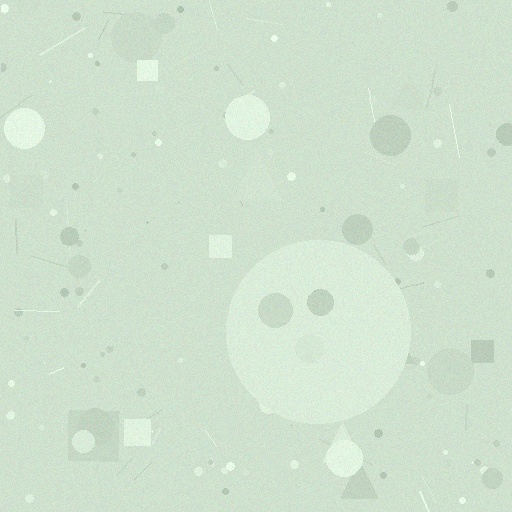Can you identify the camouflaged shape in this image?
The camouflaged shape is a circle.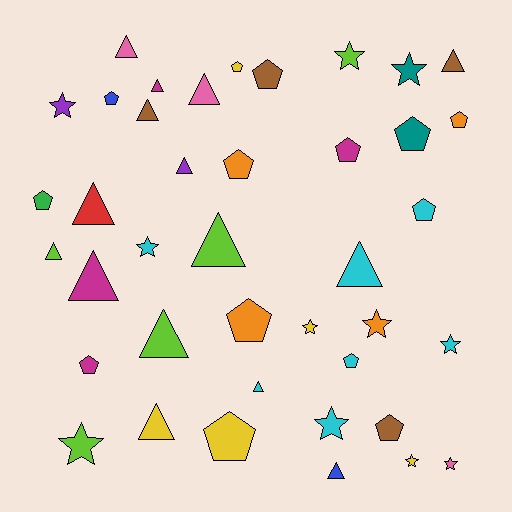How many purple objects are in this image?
There are 2 purple objects.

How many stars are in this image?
There are 11 stars.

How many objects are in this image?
There are 40 objects.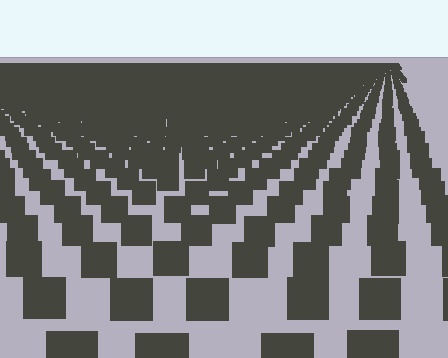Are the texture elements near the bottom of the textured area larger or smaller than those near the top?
Larger. Near the bottom, elements are closer to the viewer and appear at a bigger on-screen size.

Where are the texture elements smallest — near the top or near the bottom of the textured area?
Near the top.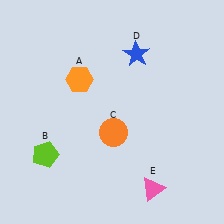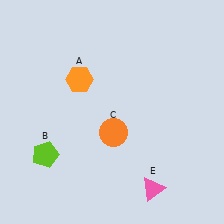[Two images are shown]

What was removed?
The blue star (D) was removed in Image 2.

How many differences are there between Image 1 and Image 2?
There is 1 difference between the two images.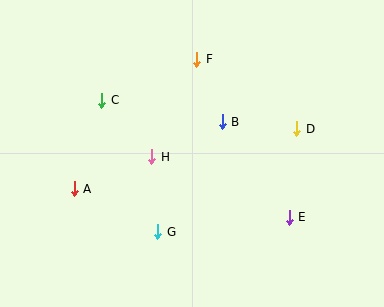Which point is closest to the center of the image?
Point H at (152, 157) is closest to the center.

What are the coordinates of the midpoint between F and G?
The midpoint between F and G is at (177, 146).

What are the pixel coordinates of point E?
Point E is at (289, 217).